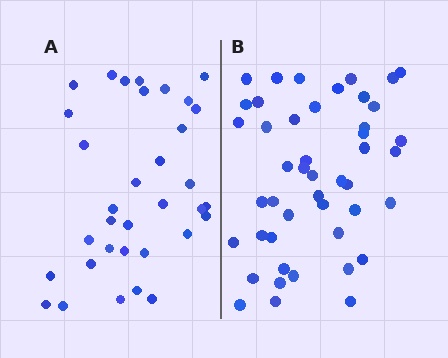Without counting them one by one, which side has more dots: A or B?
Region B (the right region) has more dots.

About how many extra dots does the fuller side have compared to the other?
Region B has roughly 12 or so more dots than region A.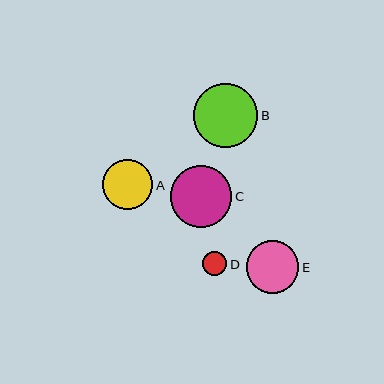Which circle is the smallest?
Circle D is the smallest with a size of approximately 24 pixels.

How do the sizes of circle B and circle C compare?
Circle B and circle C are approximately the same size.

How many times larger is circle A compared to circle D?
Circle A is approximately 2.1 times the size of circle D.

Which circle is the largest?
Circle B is the largest with a size of approximately 64 pixels.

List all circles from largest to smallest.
From largest to smallest: B, C, E, A, D.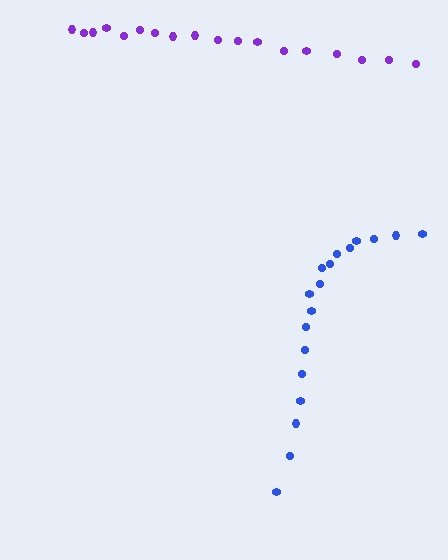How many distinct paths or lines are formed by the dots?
There are 2 distinct paths.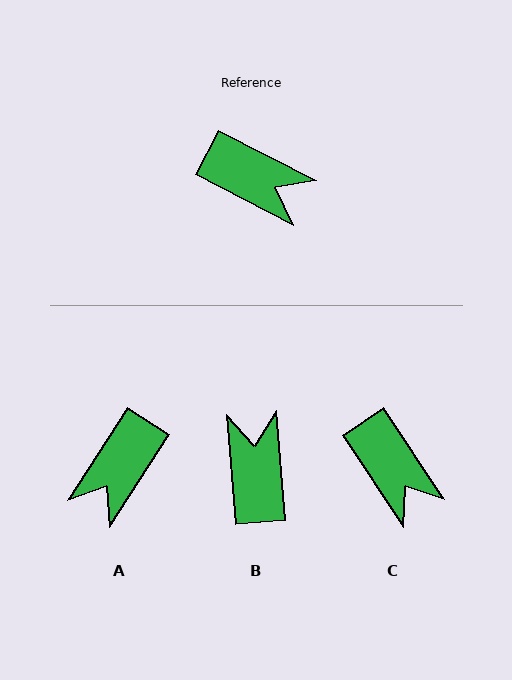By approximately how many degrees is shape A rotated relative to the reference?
Approximately 95 degrees clockwise.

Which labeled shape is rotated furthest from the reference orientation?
B, about 122 degrees away.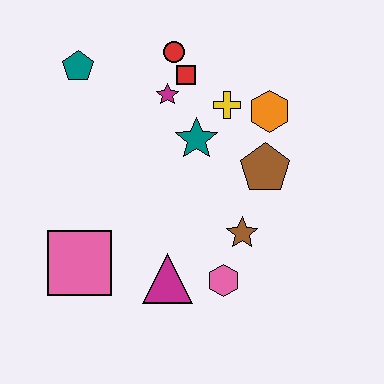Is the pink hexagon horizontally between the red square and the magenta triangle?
No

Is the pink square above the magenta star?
No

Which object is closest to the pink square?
The magenta triangle is closest to the pink square.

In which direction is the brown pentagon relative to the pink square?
The brown pentagon is to the right of the pink square.